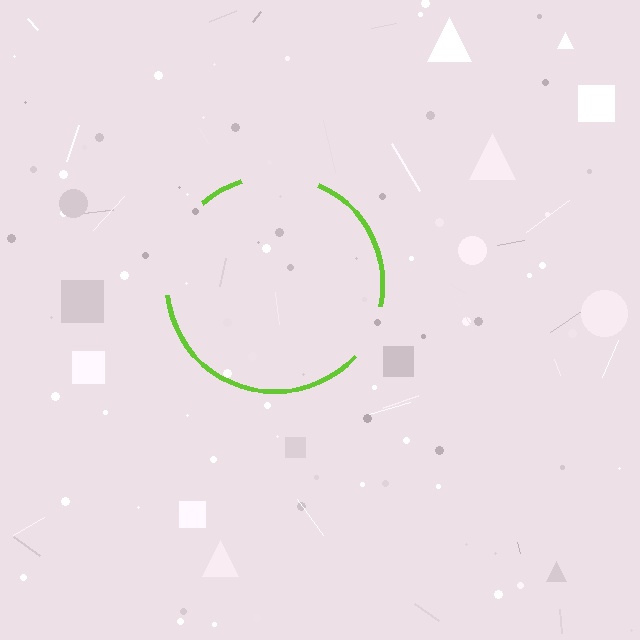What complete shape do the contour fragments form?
The contour fragments form a circle.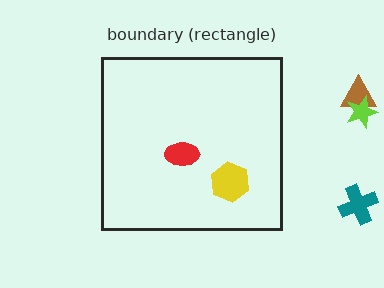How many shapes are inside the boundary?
2 inside, 3 outside.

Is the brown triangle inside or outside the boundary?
Outside.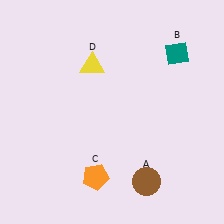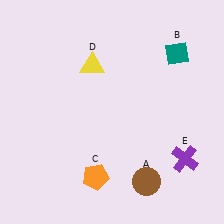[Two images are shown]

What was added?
A purple cross (E) was added in Image 2.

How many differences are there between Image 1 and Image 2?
There is 1 difference between the two images.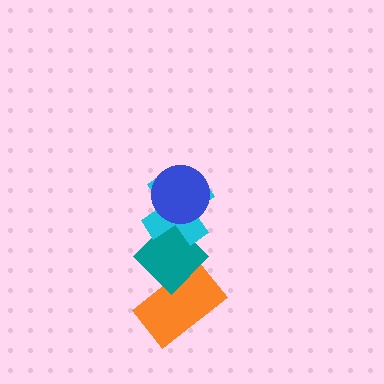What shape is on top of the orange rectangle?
The teal diamond is on top of the orange rectangle.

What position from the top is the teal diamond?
The teal diamond is 3rd from the top.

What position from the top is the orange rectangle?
The orange rectangle is 4th from the top.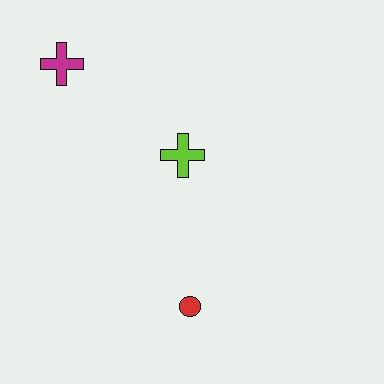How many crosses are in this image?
There are 2 crosses.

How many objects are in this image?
There are 3 objects.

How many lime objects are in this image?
There is 1 lime object.